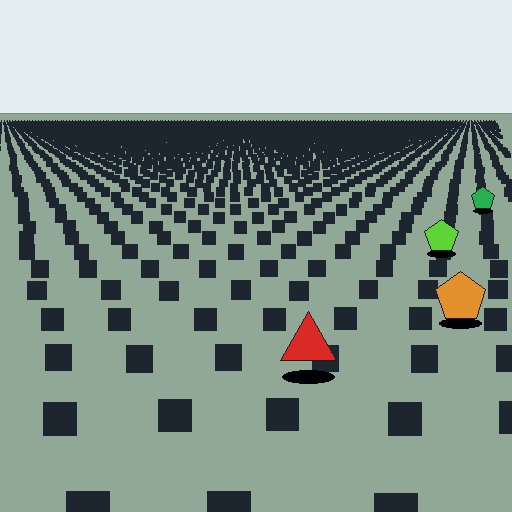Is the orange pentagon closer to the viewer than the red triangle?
No. The red triangle is closer — you can tell from the texture gradient: the ground texture is coarser near it.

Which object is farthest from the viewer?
The green pentagon is farthest from the viewer. It appears smaller and the ground texture around it is denser.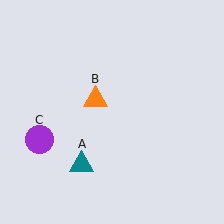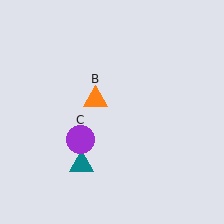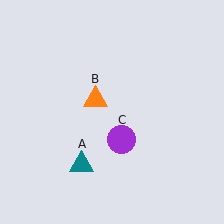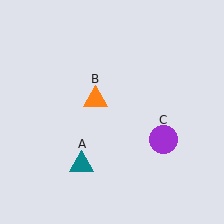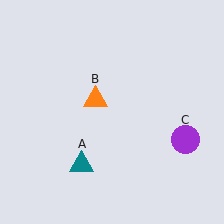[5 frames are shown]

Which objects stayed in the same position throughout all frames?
Teal triangle (object A) and orange triangle (object B) remained stationary.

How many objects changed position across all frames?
1 object changed position: purple circle (object C).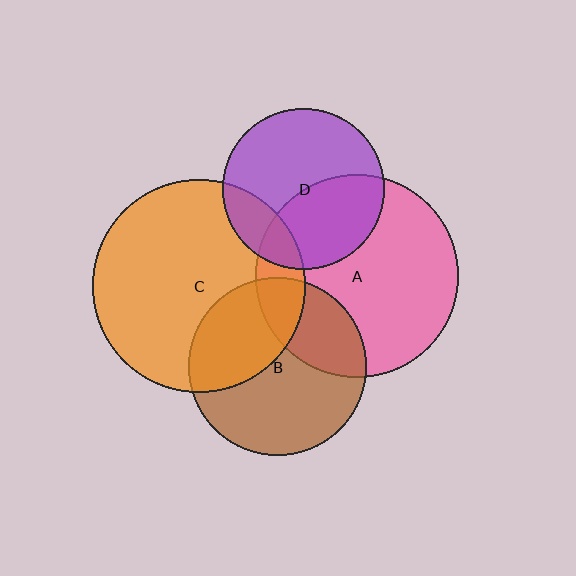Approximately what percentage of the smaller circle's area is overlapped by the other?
Approximately 35%.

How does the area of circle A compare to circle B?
Approximately 1.3 times.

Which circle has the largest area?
Circle C (orange).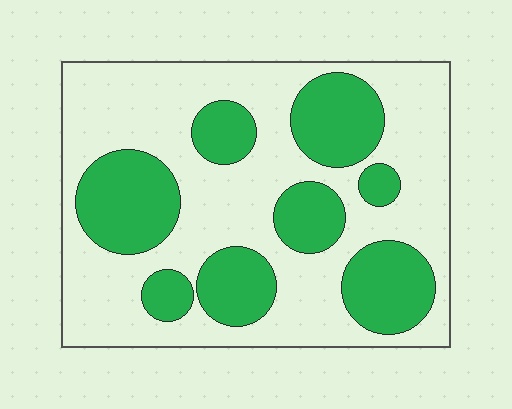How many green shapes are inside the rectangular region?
8.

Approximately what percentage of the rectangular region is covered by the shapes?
Approximately 35%.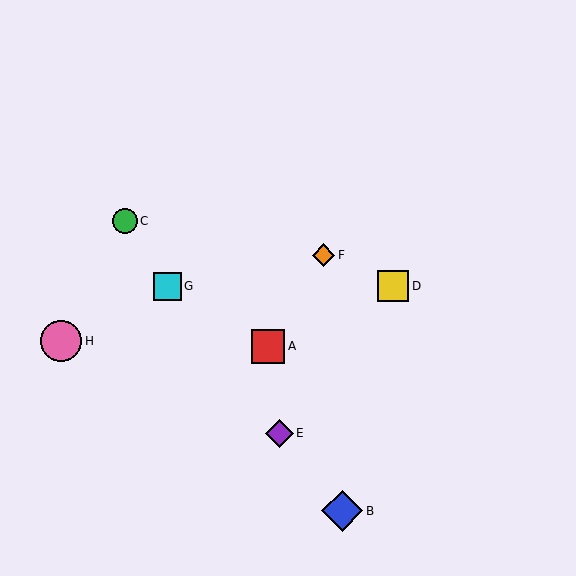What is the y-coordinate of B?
Object B is at y≈511.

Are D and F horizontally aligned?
No, D is at y≈286 and F is at y≈255.